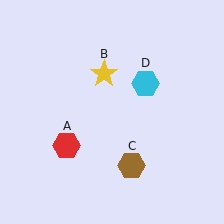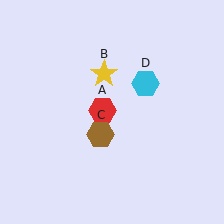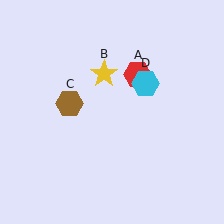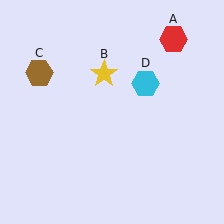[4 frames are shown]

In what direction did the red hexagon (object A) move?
The red hexagon (object A) moved up and to the right.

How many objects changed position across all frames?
2 objects changed position: red hexagon (object A), brown hexagon (object C).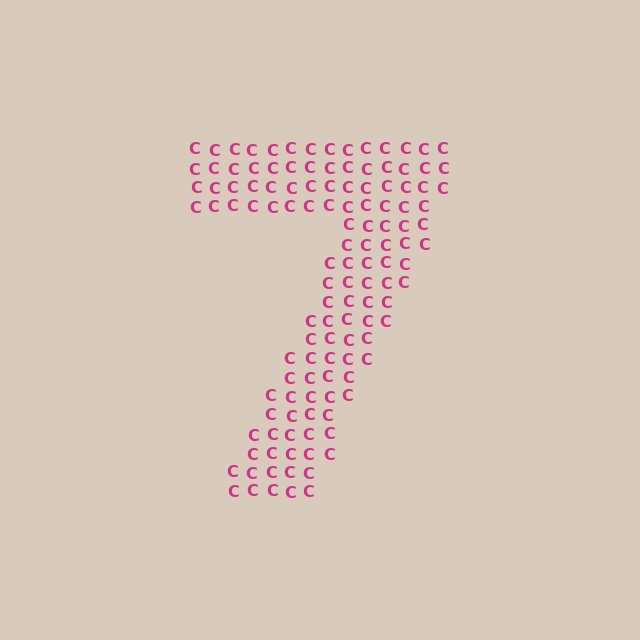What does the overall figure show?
The overall figure shows the digit 7.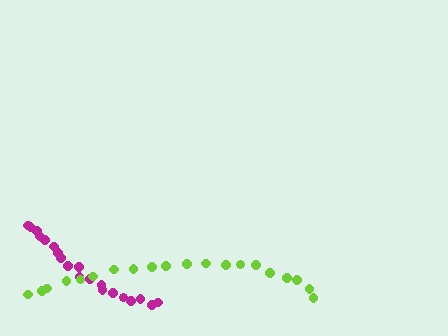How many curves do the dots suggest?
There are 2 distinct paths.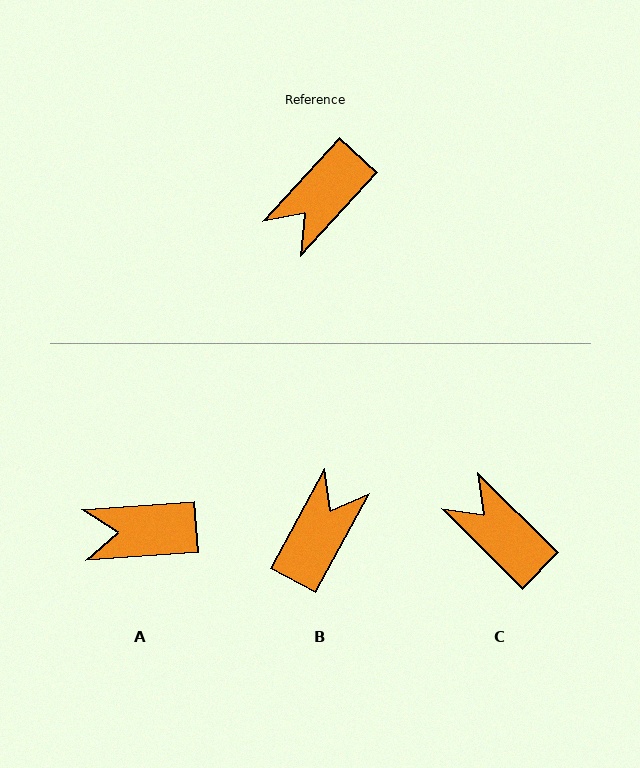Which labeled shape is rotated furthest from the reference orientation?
B, about 166 degrees away.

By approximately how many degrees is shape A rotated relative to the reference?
Approximately 43 degrees clockwise.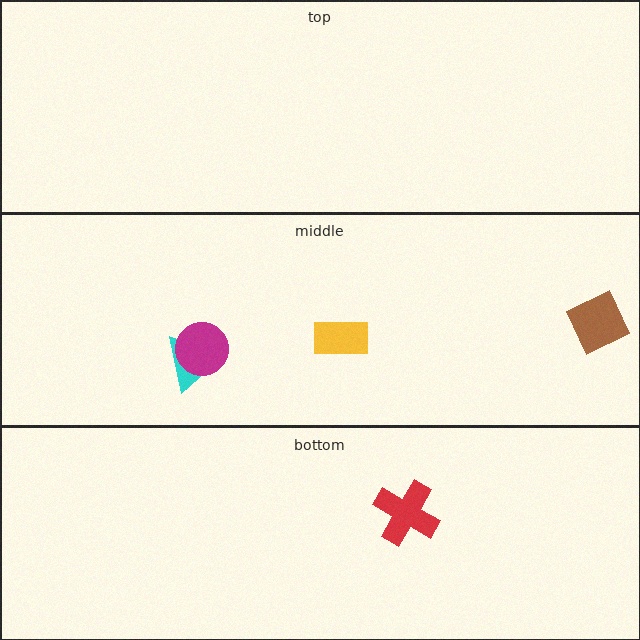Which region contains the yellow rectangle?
The middle region.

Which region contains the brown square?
The middle region.